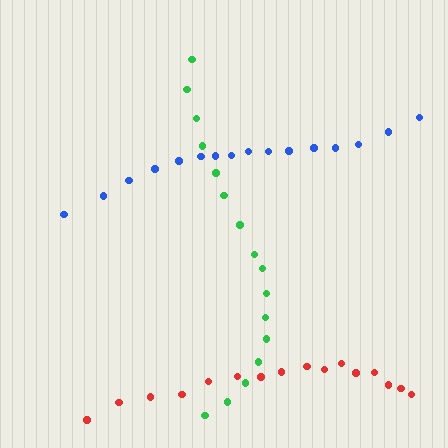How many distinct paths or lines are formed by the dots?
There are 3 distinct paths.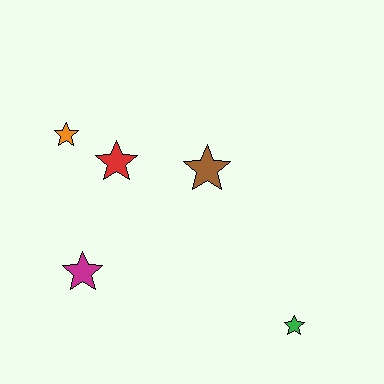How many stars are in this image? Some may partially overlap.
There are 5 stars.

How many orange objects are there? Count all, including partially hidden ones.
There is 1 orange object.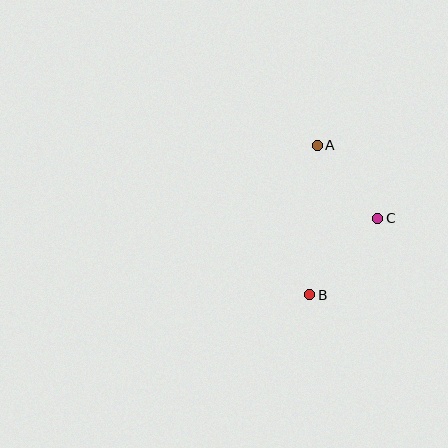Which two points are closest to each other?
Points A and C are closest to each other.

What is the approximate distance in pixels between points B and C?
The distance between B and C is approximately 102 pixels.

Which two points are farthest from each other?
Points A and B are farthest from each other.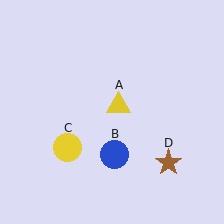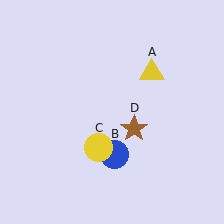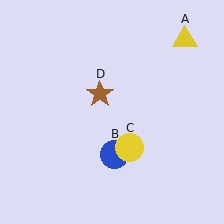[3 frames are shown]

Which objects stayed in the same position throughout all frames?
Blue circle (object B) remained stationary.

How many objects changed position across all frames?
3 objects changed position: yellow triangle (object A), yellow circle (object C), brown star (object D).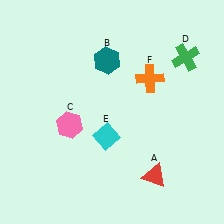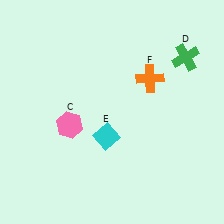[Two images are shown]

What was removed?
The teal hexagon (B), the red triangle (A) were removed in Image 2.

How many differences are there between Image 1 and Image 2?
There are 2 differences between the two images.